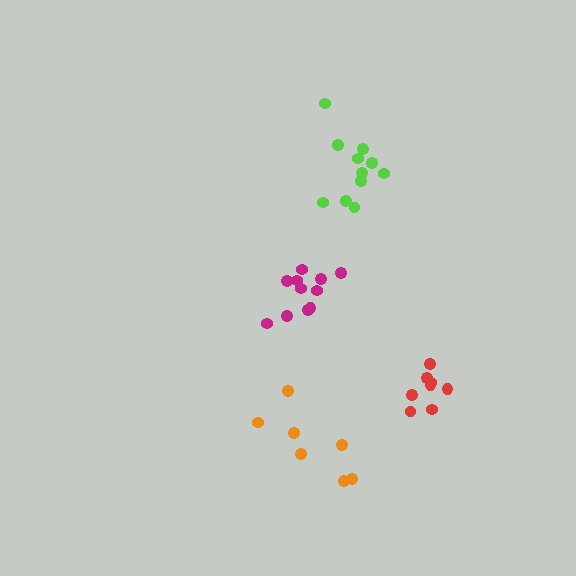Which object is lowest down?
The orange cluster is bottommost.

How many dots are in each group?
Group 1: 11 dots, Group 2: 8 dots, Group 3: 7 dots, Group 4: 11 dots (37 total).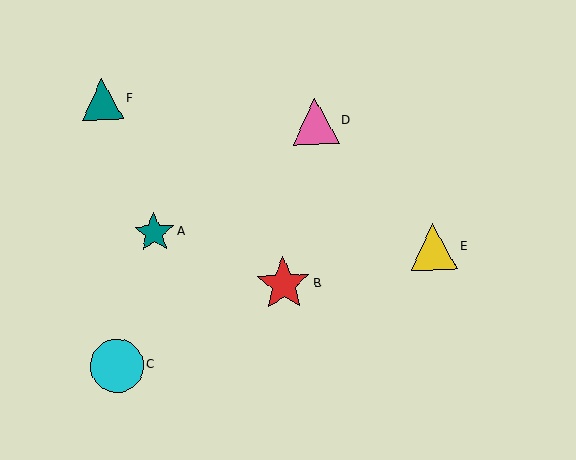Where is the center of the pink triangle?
The center of the pink triangle is at (316, 121).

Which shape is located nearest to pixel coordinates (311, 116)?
The pink triangle (labeled D) at (316, 121) is nearest to that location.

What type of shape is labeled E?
Shape E is a yellow triangle.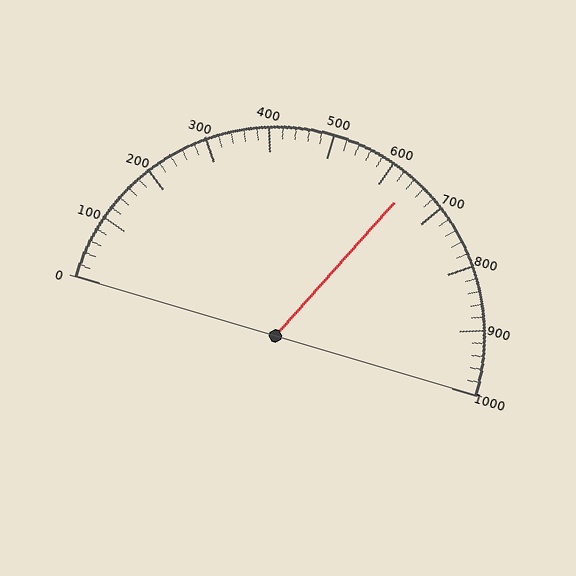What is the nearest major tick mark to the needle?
The nearest major tick mark is 600.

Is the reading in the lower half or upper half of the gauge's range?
The reading is in the upper half of the range (0 to 1000).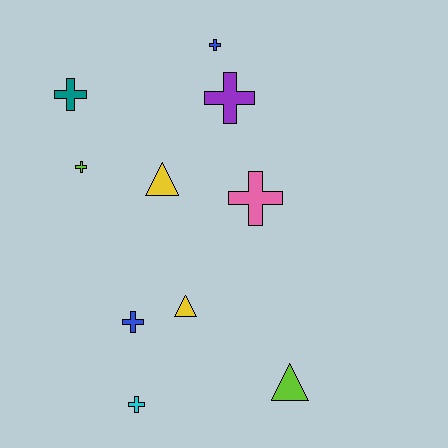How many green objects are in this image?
There are no green objects.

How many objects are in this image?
There are 10 objects.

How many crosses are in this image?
There are 7 crosses.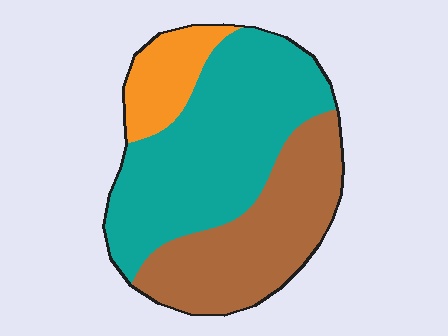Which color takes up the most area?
Teal, at roughly 50%.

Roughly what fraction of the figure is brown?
Brown takes up about three eighths (3/8) of the figure.